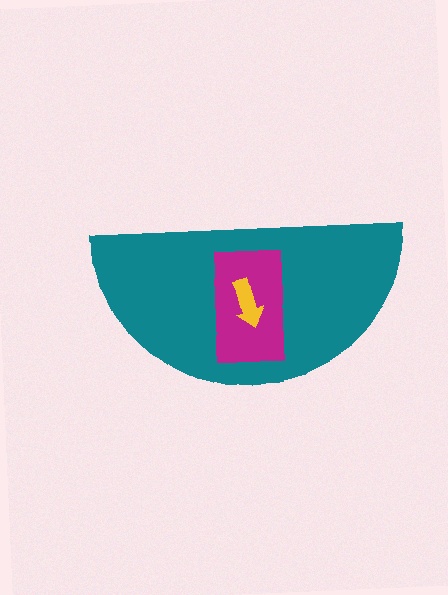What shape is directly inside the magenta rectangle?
The yellow arrow.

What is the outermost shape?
The teal semicircle.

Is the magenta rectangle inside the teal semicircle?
Yes.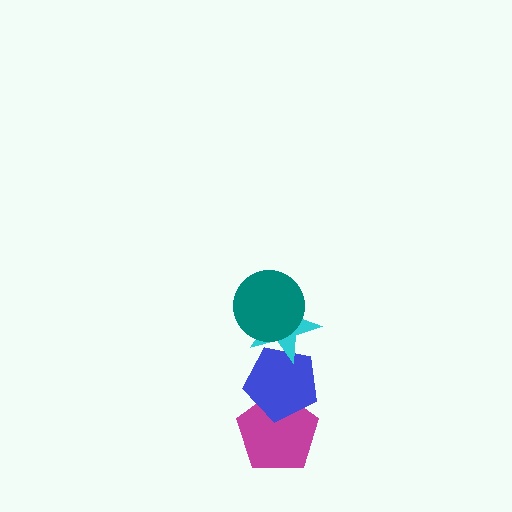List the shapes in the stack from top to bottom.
From top to bottom: the teal circle, the cyan star, the blue pentagon, the magenta pentagon.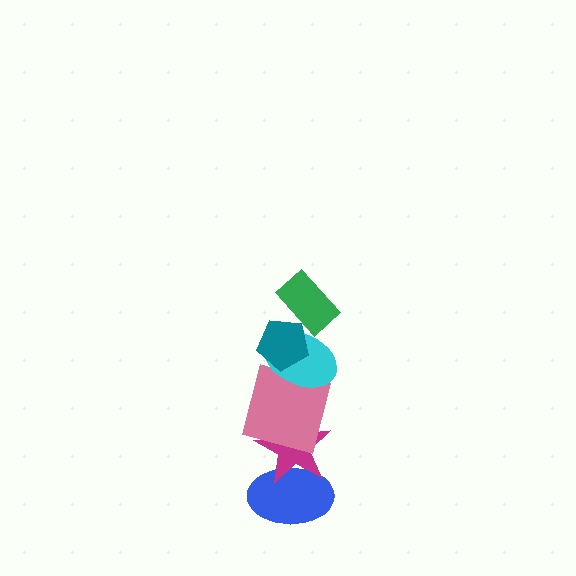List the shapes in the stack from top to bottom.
From top to bottom: the green rectangle, the teal pentagon, the cyan ellipse, the pink square, the magenta star, the blue ellipse.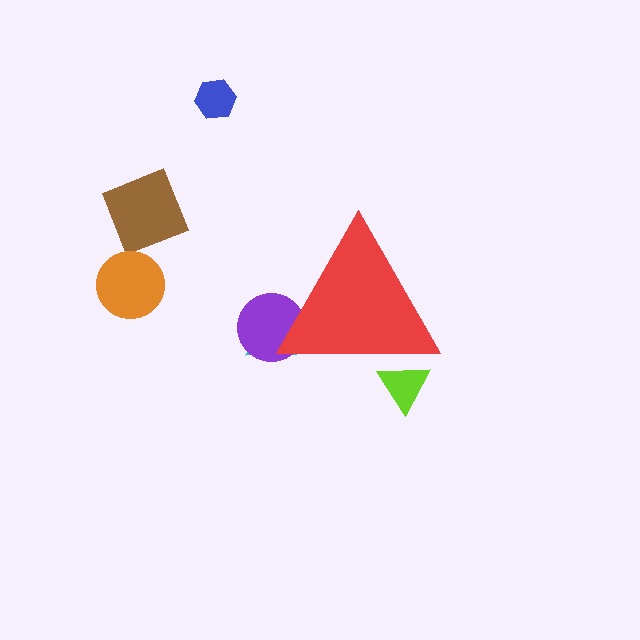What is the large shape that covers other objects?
A red triangle.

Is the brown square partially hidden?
No, the brown square is fully visible.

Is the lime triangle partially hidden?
Yes, the lime triangle is partially hidden behind the red triangle.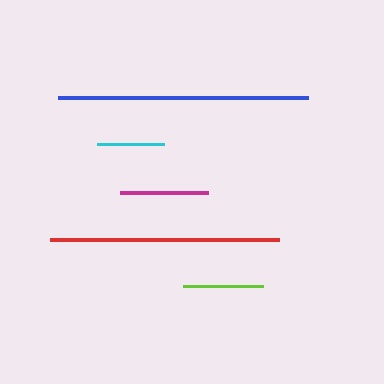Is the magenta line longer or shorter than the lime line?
The magenta line is longer than the lime line.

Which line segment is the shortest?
The cyan line is the shortest at approximately 67 pixels.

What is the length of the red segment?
The red segment is approximately 229 pixels long.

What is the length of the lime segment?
The lime segment is approximately 79 pixels long.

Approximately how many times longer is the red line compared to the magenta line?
The red line is approximately 2.6 times the length of the magenta line.